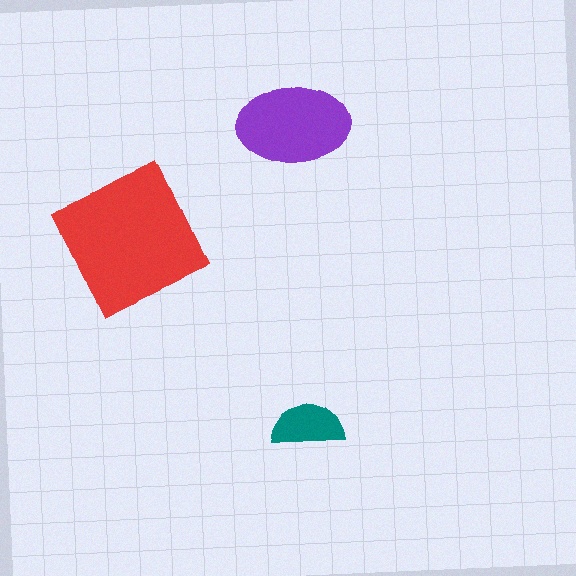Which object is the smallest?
The teal semicircle.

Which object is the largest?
The red square.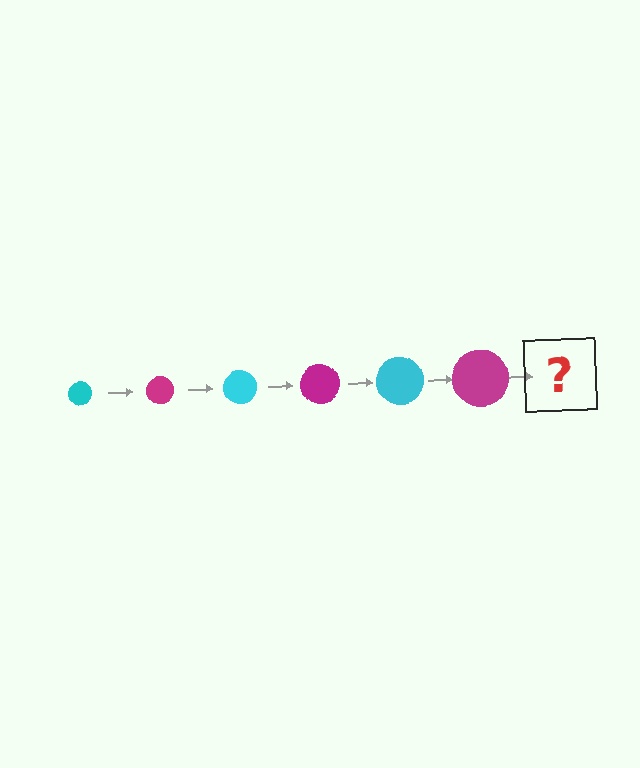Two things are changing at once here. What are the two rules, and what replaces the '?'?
The two rules are that the circle grows larger each step and the color cycles through cyan and magenta. The '?' should be a cyan circle, larger than the previous one.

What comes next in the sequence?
The next element should be a cyan circle, larger than the previous one.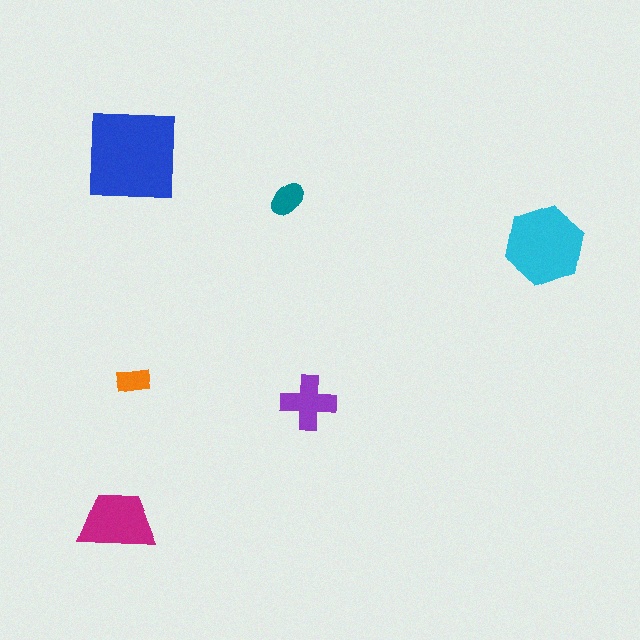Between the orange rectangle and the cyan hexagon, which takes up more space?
The cyan hexagon.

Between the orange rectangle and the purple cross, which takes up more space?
The purple cross.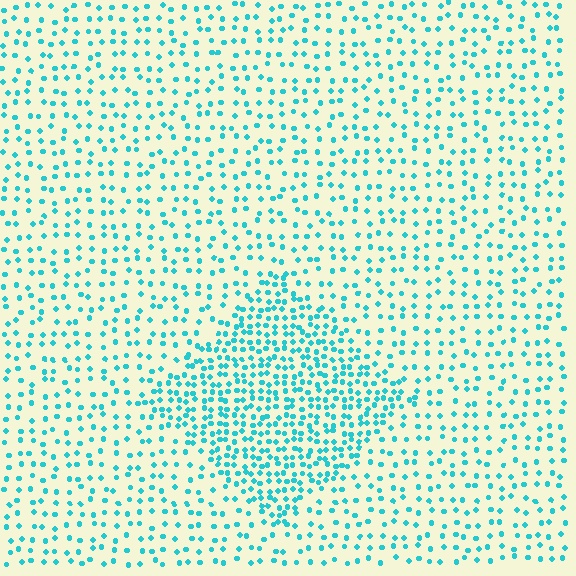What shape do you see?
I see a diamond.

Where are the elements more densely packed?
The elements are more densely packed inside the diamond boundary.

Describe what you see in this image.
The image contains small cyan elements arranged at two different densities. A diamond-shaped region is visible where the elements are more densely packed than the surrounding area.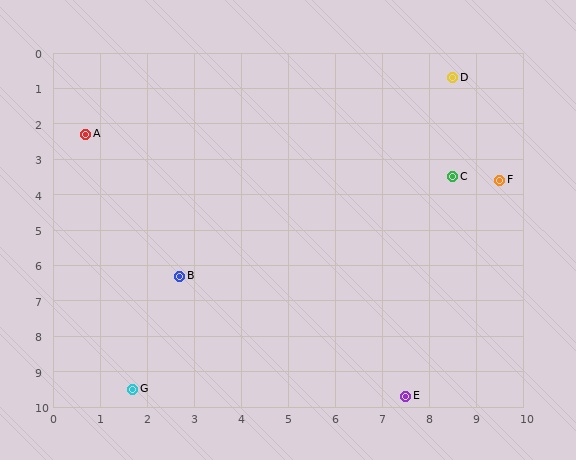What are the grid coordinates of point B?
Point B is at approximately (2.7, 6.3).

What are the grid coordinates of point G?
Point G is at approximately (1.7, 9.5).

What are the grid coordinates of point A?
Point A is at approximately (0.7, 2.3).